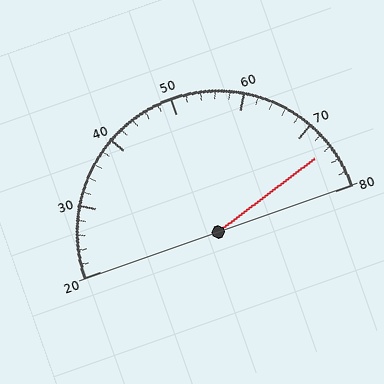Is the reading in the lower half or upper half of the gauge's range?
The reading is in the upper half of the range (20 to 80).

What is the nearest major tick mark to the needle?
The nearest major tick mark is 70.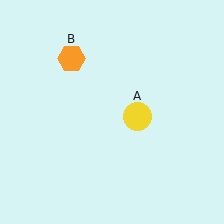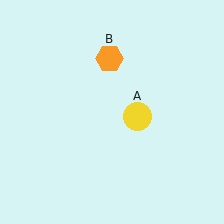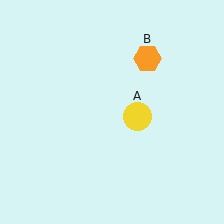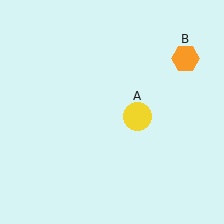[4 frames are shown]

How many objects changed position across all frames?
1 object changed position: orange hexagon (object B).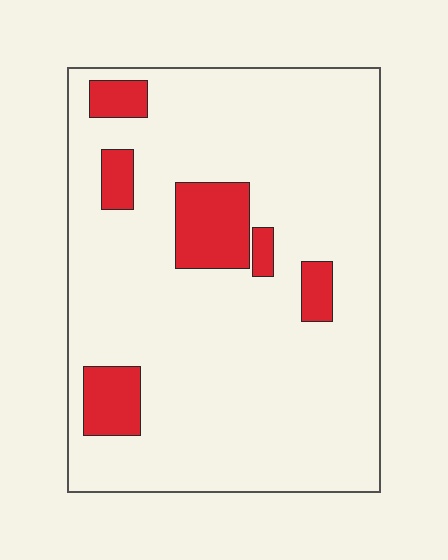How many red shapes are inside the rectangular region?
6.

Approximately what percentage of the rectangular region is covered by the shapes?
Approximately 15%.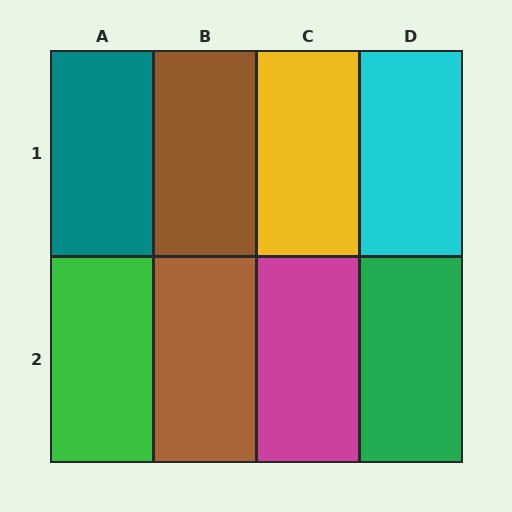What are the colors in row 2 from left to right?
Green, brown, magenta, green.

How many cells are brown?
2 cells are brown.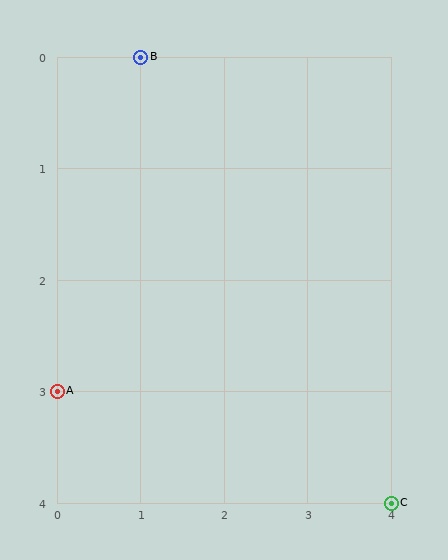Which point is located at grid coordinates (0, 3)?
Point A is at (0, 3).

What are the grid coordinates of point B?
Point B is at grid coordinates (1, 0).